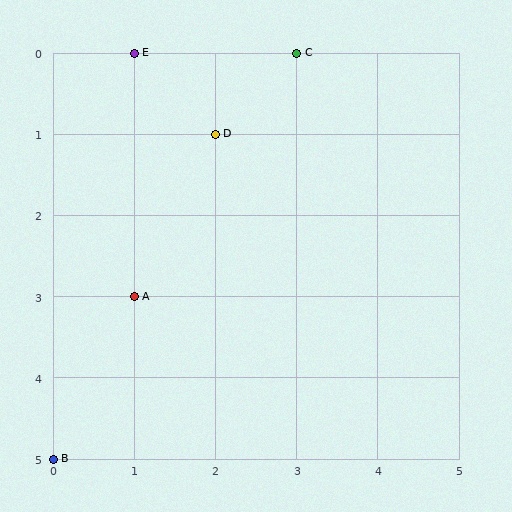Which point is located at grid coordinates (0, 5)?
Point B is at (0, 5).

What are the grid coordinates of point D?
Point D is at grid coordinates (2, 1).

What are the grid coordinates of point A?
Point A is at grid coordinates (1, 3).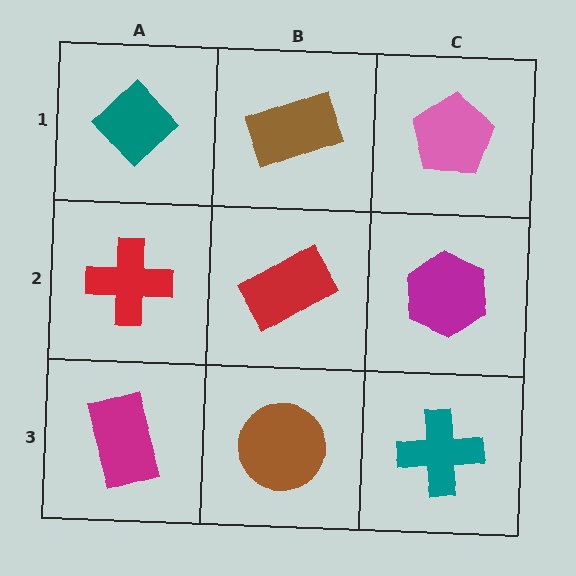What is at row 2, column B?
A red rectangle.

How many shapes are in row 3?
3 shapes.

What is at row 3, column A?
A magenta rectangle.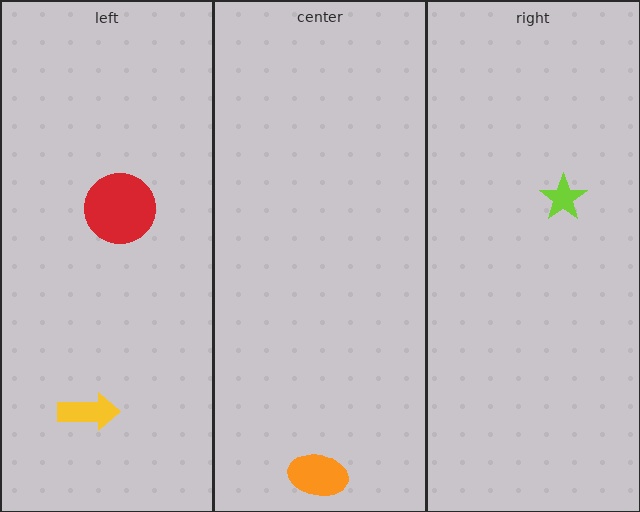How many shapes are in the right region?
1.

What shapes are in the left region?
The red circle, the yellow arrow.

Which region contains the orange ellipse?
The center region.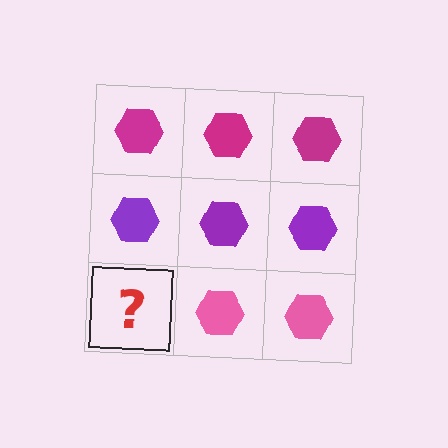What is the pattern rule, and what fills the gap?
The rule is that each row has a consistent color. The gap should be filled with a pink hexagon.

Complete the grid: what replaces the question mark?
The question mark should be replaced with a pink hexagon.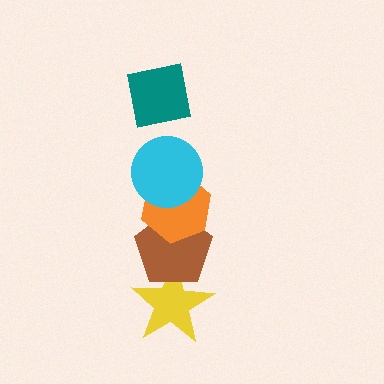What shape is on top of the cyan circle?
The teal square is on top of the cyan circle.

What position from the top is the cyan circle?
The cyan circle is 2nd from the top.